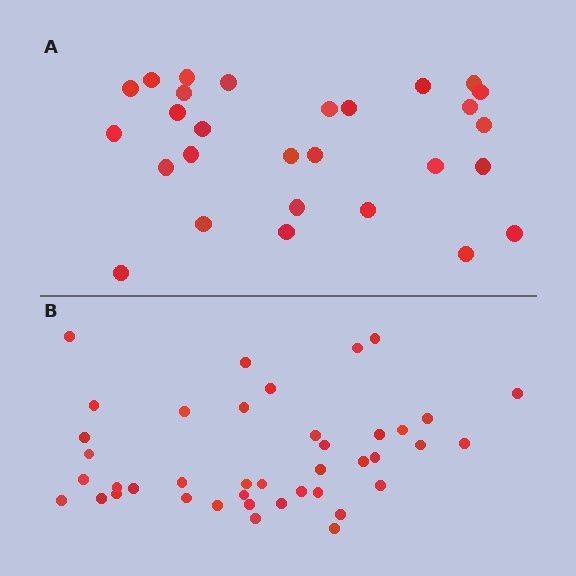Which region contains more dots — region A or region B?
Region B (the bottom region) has more dots.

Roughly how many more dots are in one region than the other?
Region B has approximately 15 more dots than region A.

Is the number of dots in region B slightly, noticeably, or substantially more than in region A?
Region B has substantially more. The ratio is roughly 1.5 to 1.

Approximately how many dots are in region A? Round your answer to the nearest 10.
About 30 dots. (The exact count is 28, which rounds to 30.)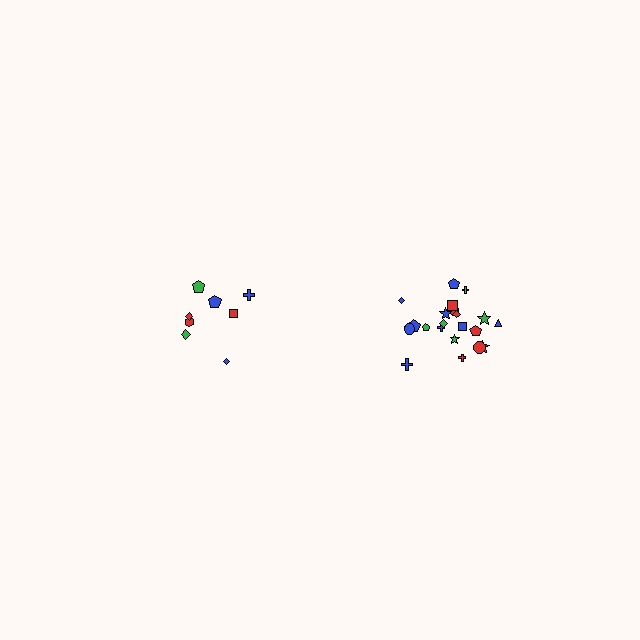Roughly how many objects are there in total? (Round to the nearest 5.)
Roughly 30 objects in total.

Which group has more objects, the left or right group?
The right group.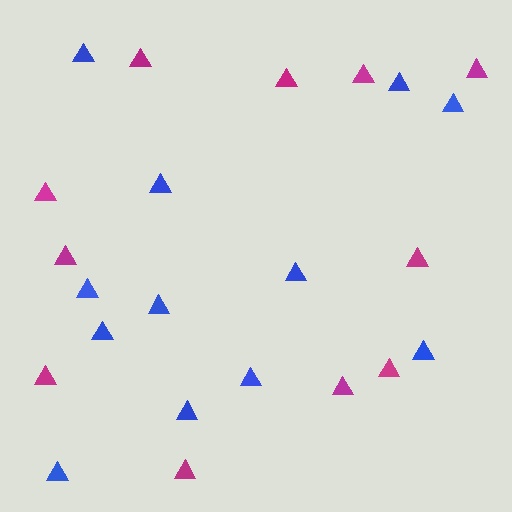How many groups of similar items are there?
There are 2 groups: one group of magenta triangles (11) and one group of blue triangles (12).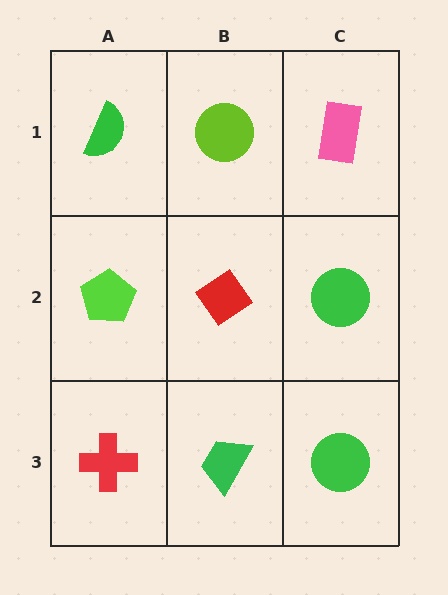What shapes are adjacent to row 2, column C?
A pink rectangle (row 1, column C), a green circle (row 3, column C), a red diamond (row 2, column B).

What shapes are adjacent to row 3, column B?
A red diamond (row 2, column B), a red cross (row 3, column A), a green circle (row 3, column C).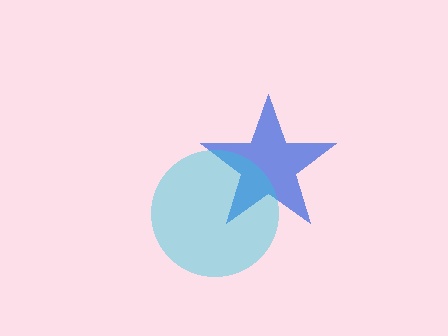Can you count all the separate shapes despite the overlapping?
Yes, there are 2 separate shapes.